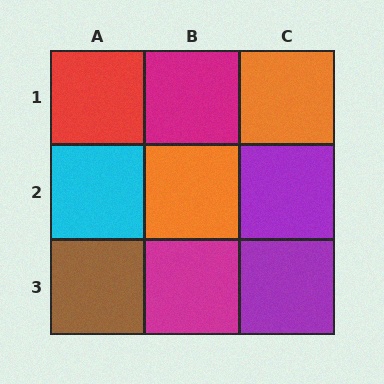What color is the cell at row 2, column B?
Orange.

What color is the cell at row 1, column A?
Red.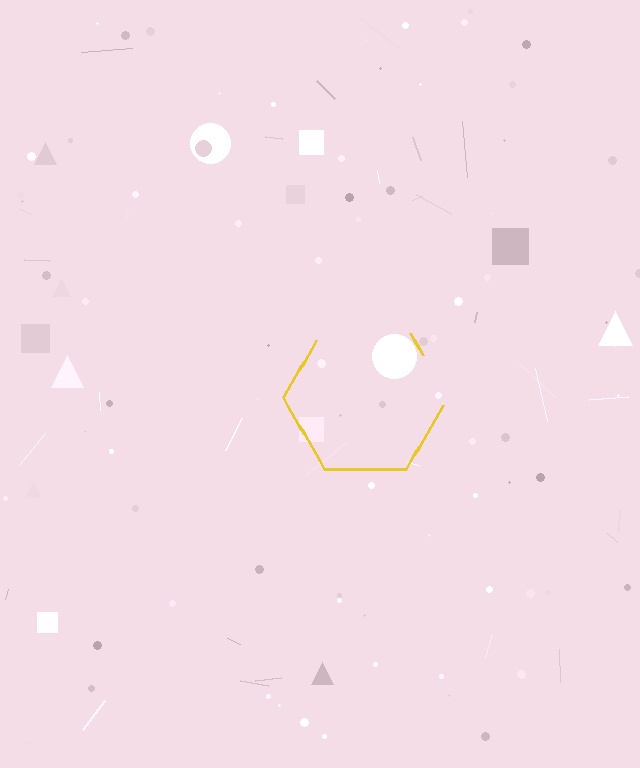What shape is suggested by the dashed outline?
The dashed outline suggests a hexagon.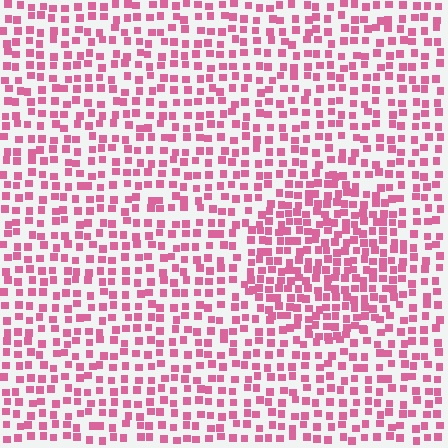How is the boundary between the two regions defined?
The boundary is defined by a change in element density (approximately 1.6x ratio). All elements are the same color, size, and shape.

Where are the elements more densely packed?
The elements are more densely packed inside the circle boundary.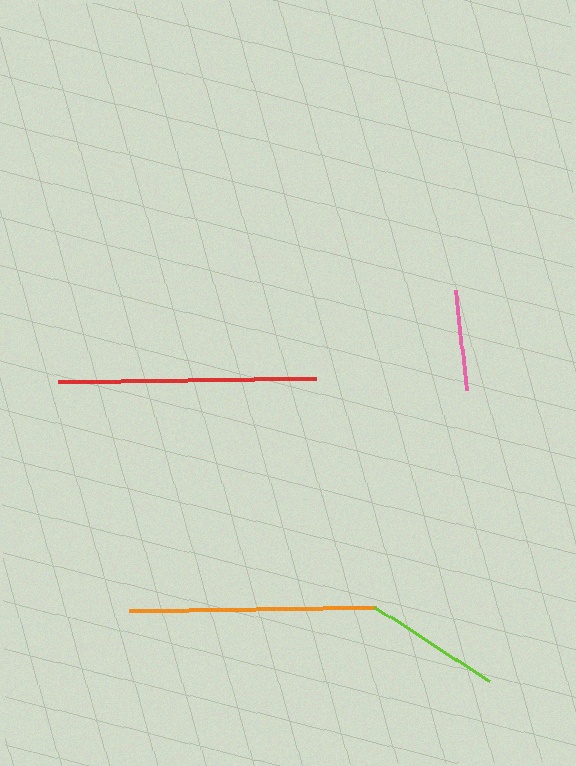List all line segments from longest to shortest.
From longest to shortest: red, orange, lime, pink.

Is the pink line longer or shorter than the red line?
The red line is longer than the pink line.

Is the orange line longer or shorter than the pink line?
The orange line is longer than the pink line.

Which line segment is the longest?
The red line is the longest at approximately 257 pixels.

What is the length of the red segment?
The red segment is approximately 257 pixels long.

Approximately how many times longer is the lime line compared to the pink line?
The lime line is approximately 1.4 times the length of the pink line.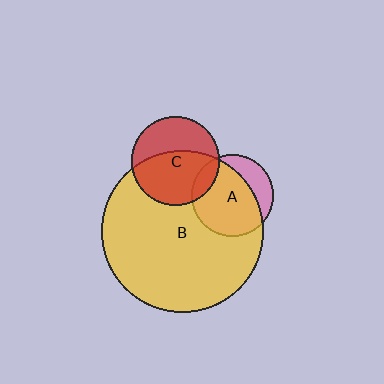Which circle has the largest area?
Circle B (yellow).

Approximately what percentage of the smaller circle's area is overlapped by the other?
Approximately 15%.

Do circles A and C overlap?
Yes.